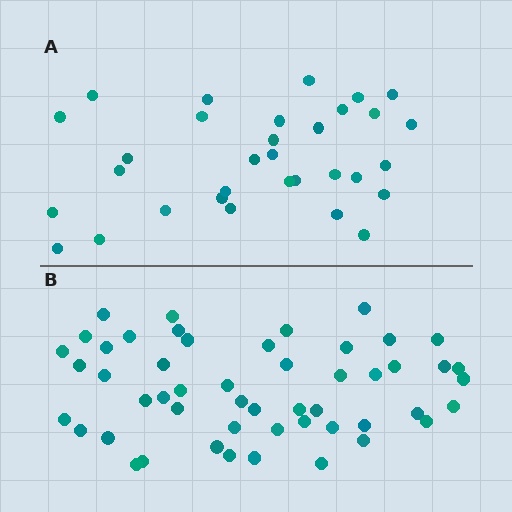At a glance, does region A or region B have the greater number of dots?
Region B (the bottom region) has more dots.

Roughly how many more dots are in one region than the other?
Region B has approximately 20 more dots than region A.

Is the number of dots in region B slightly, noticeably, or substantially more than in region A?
Region B has substantially more. The ratio is roughly 1.6 to 1.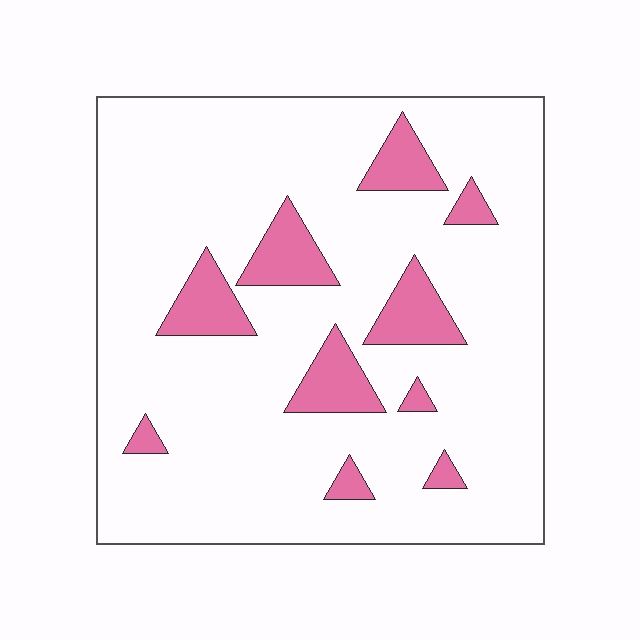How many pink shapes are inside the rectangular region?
10.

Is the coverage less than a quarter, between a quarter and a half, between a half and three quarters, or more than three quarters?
Less than a quarter.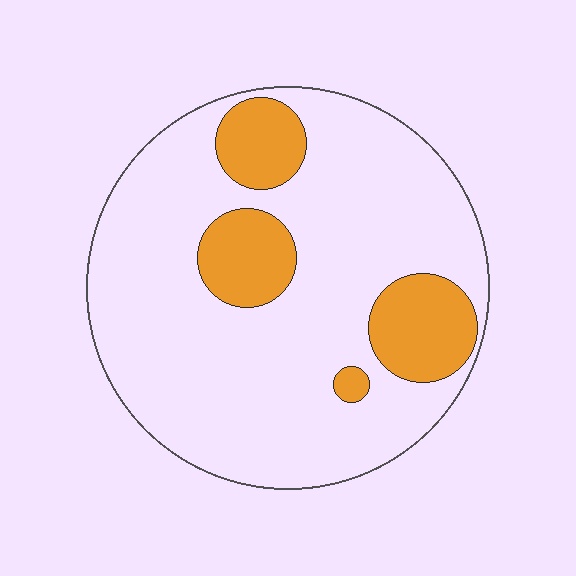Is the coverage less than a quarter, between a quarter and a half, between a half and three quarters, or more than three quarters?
Less than a quarter.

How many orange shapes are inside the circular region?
4.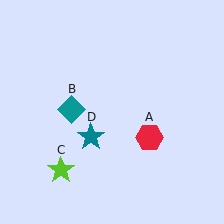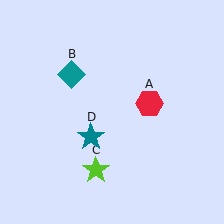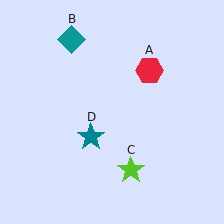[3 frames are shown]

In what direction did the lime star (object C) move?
The lime star (object C) moved right.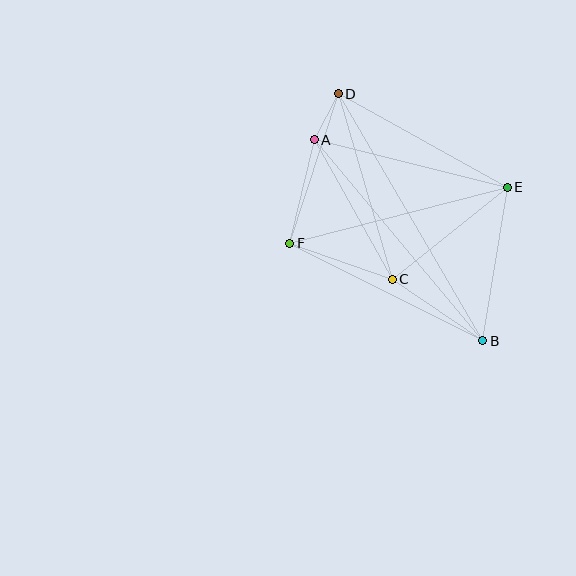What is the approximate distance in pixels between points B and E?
The distance between B and E is approximately 155 pixels.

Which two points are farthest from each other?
Points B and D are farthest from each other.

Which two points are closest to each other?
Points A and D are closest to each other.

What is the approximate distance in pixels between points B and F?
The distance between B and F is approximately 217 pixels.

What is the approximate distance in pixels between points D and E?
The distance between D and E is approximately 193 pixels.